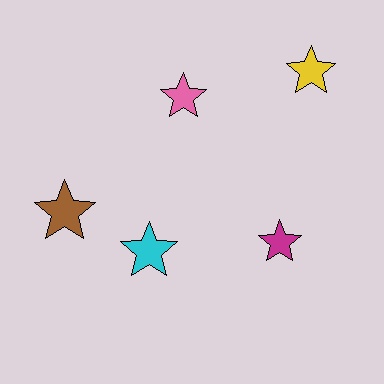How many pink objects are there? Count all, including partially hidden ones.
There is 1 pink object.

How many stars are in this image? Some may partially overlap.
There are 5 stars.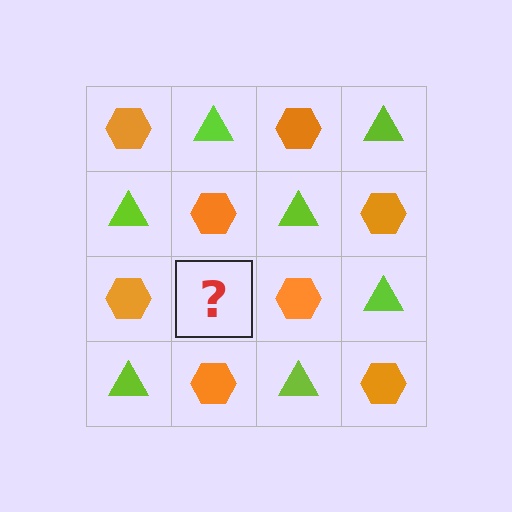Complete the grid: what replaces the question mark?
The question mark should be replaced with a lime triangle.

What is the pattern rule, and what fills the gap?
The rule is that it alternates orange hexagon and lime triangle in a checkerboard pattern. The gap should be filled with a lime triangle.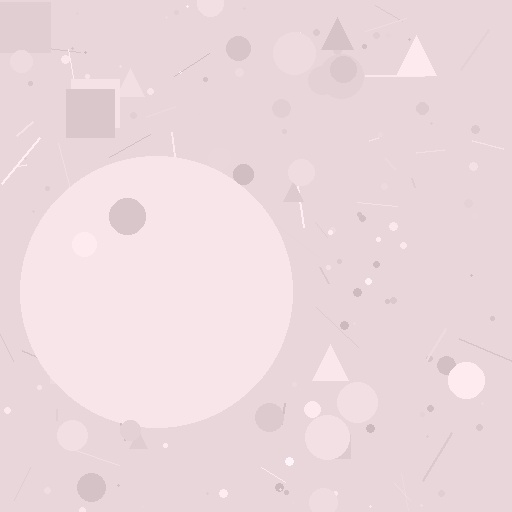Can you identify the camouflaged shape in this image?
The camouflaged shape is a circle.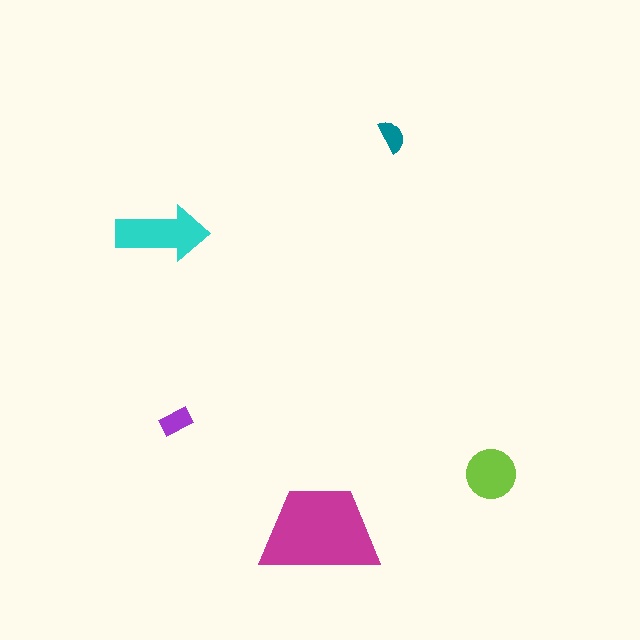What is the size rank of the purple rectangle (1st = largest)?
4th.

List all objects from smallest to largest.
The teal semicircle, the purple rectangle, the lime circle, the cyan arrow, the magenta trapezoid.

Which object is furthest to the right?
The lime circle is rightmost.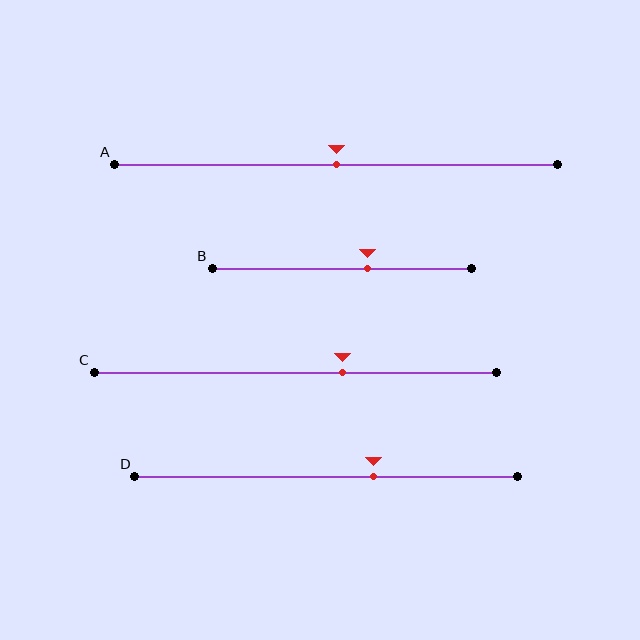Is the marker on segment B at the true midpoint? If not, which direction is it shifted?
No, the marker on segment B is shifted to the right by about 10% of the segment length.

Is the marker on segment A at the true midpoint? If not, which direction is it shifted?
Yes, the marker on segment A is at the true midpoint.